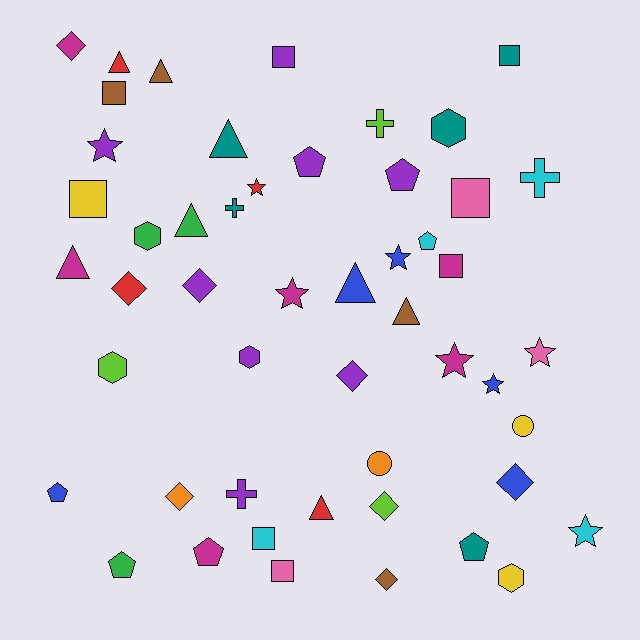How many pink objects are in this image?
There are 3 pink objects.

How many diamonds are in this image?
There are 8 diamonds.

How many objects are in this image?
There are 50 objects.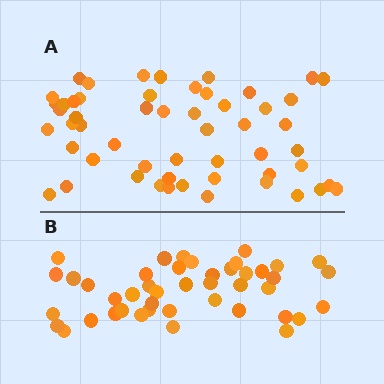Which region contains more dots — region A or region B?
Region A (the top region) has more dots.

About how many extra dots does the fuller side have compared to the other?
Region A has roughly 10 or so more dots than region B.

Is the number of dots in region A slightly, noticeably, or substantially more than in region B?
Region A has only slightly more — the two regions are fairly close. The ratio is roughly 1.2 to 1.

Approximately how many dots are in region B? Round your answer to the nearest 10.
About 40 dots. (The exact count is 44, which rounds to 40.)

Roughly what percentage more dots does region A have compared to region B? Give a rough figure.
About 25% more.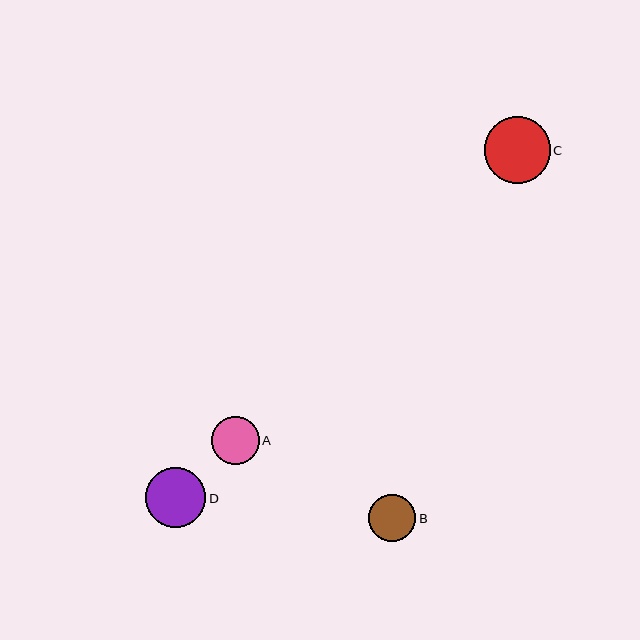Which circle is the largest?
Circle C is the largest with a size of approximately 66 pixels.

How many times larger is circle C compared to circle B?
Circle C is approximately 1.4 times the size of circle B.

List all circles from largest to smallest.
From largest to smallest: C, D, A, B.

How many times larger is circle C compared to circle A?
Circle C is approximately 1.4 times the size of circle A.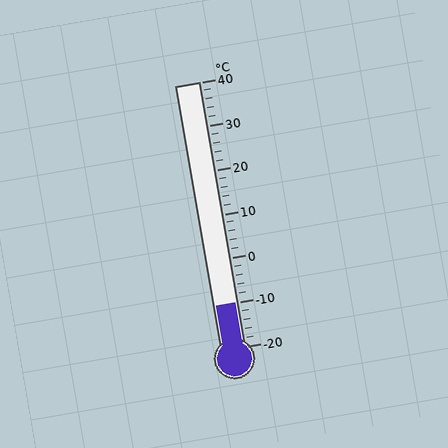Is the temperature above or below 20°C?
The temperature is below 20°C.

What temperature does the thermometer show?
The thermometer shows approximately -10°C.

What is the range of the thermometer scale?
The thermometer scale ranges from -20°C to 40°C.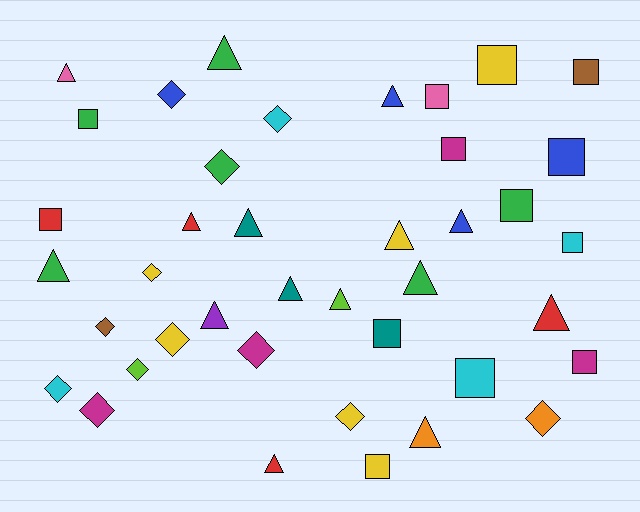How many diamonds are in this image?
There are 12 diamonds.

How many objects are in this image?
There are 40 objects.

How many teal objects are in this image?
There are 3 teal objects.